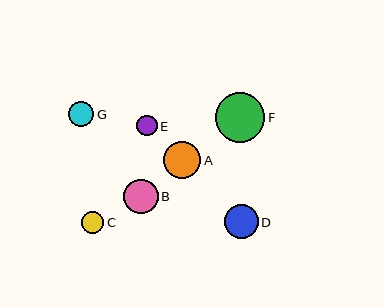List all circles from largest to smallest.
From largest to smallest: F, A, B, D, G, C, E.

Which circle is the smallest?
Circle E is the smallest with a size of approximately 20 pixels.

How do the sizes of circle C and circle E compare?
Circle C and circle E are approximately the same size.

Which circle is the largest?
Circle F is the largest with a size of approximately 49 pixels.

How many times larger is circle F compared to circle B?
Circle F is approximately 1.4 times the size of circle B.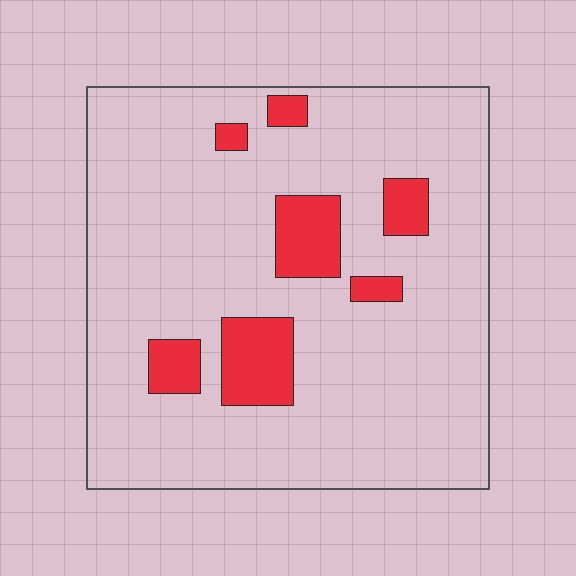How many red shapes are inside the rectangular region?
7.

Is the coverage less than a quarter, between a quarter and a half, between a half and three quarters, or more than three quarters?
Less than a quarter.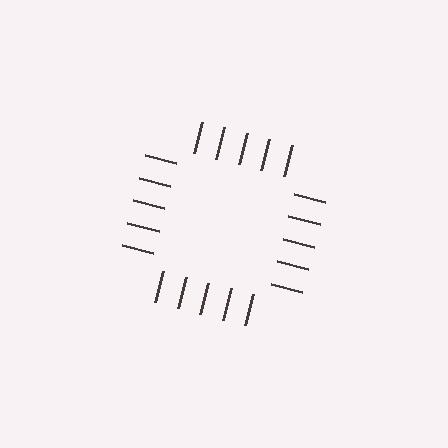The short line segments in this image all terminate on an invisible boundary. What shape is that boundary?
An illusory square — the line segments terminate on its edges but no continuous stroke is drawn.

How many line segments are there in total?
20 — 5 along each of the 4 edges.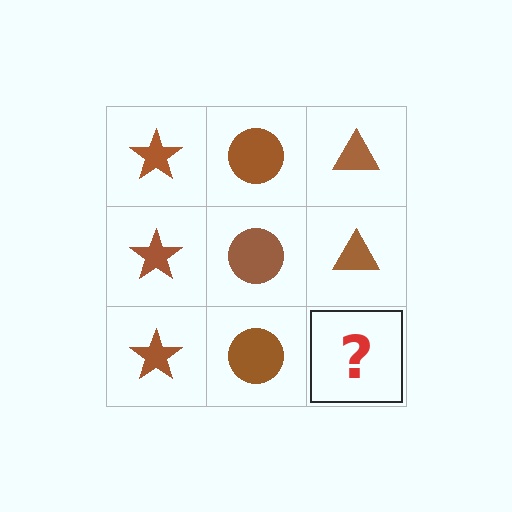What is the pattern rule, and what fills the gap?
The rule is that each column has a consistent shape. The gap should be filled with a brown triangle.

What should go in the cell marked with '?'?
The missing cell should contain a brown triangle.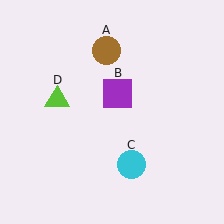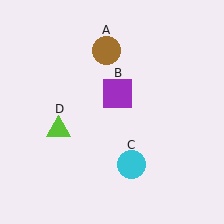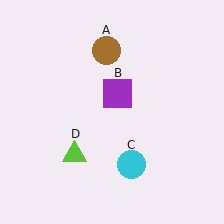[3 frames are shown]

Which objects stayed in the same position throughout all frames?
Brown circle (object A) and purple square (object B) and cyan circle (object C) remained stationary.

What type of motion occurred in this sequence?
The lime triangle (object D) rotated counterclockwise around the center of the scene.